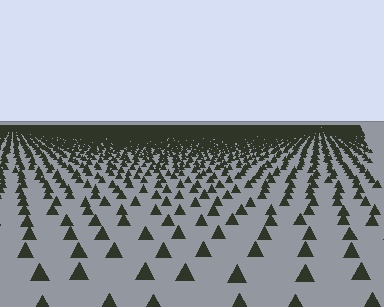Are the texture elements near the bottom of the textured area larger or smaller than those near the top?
Larger. Near the bottom, elements are closer to the viewer and appear at a bigger on-screen size.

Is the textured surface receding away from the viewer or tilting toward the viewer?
The surface is receding away from the viewer. Texture elements get smaller and denser toward the top.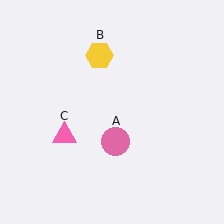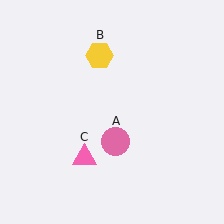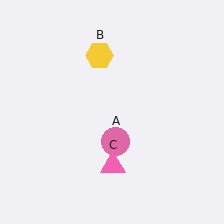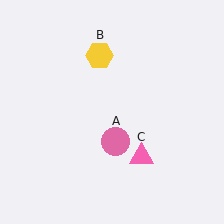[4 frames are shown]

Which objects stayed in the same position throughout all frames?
Pink circle (object A) and yellow hexagon (object B) remained stationary.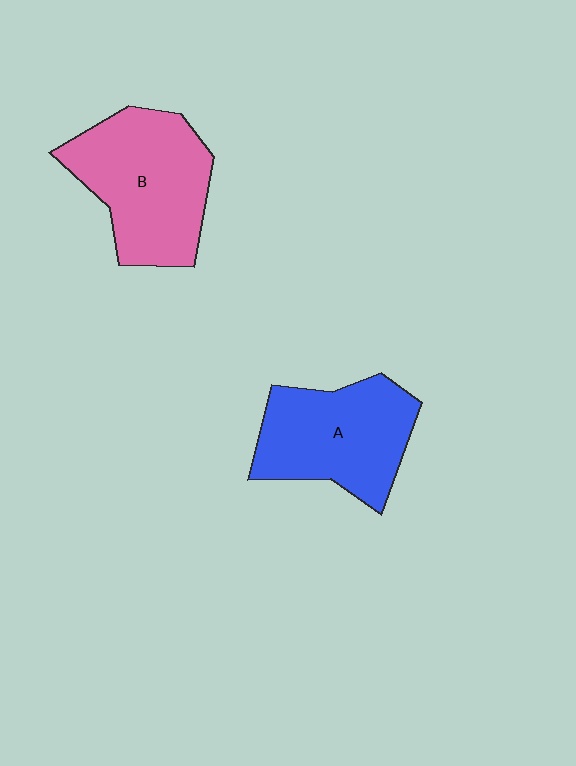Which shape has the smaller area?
Shape A (blue).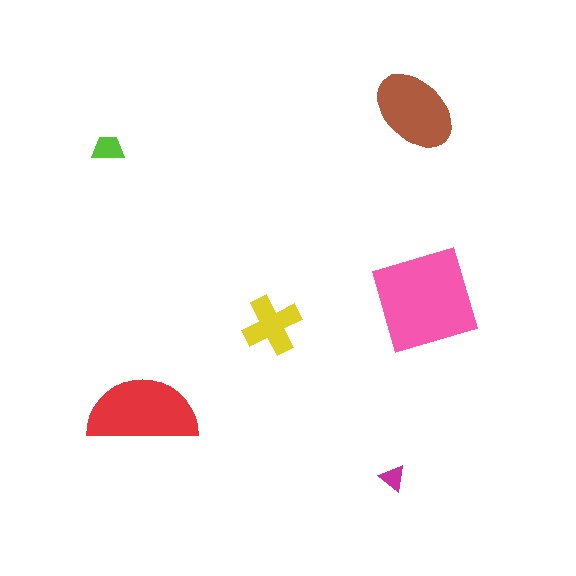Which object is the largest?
The pink square.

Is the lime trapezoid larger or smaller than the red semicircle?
Smaller.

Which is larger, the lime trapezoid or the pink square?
The pink square.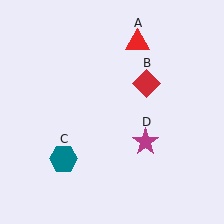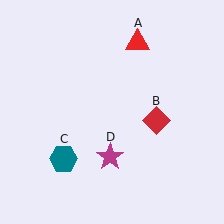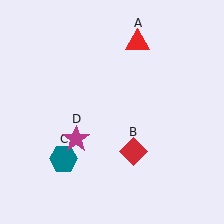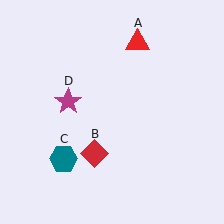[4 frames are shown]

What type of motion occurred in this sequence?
The red diamond (object B), magenta star (object D) rotated clockwise around the center of the scene.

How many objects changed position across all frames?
2 objects changed position: red diamond (object B), magenta star (object D).